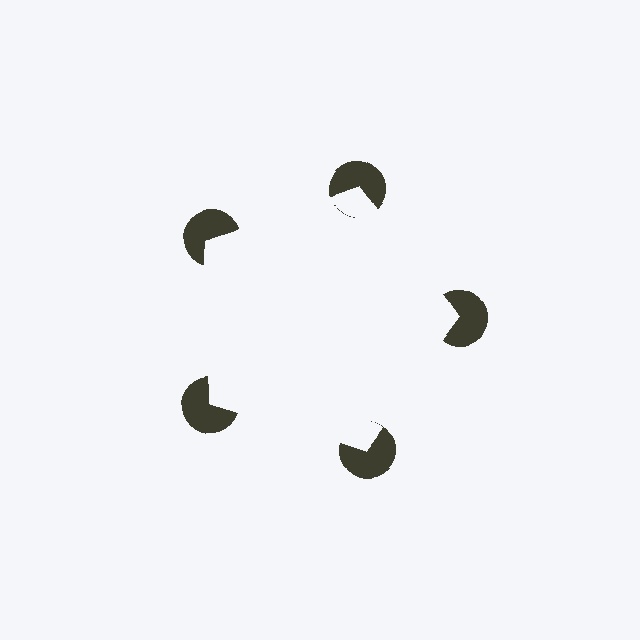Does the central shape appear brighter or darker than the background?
It typically appears slightly brighter than the background, even though no actual brightness change is drawn.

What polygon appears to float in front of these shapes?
An illusory pentagon — its edges are inferred from the aligned wedge cuts in the pac-man discs, not physically drawn.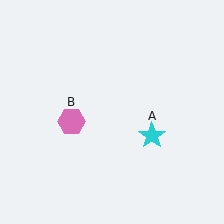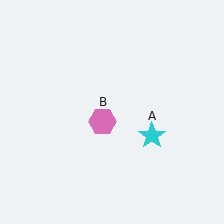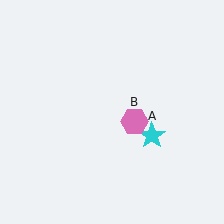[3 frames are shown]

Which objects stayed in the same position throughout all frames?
Cyan star (object A) remained stationary.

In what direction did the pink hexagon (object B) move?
The pink hexagon (object B) moved right.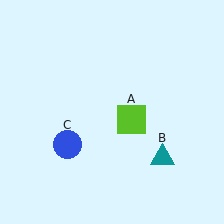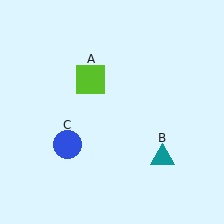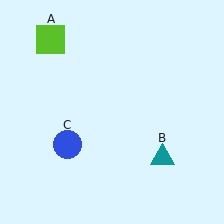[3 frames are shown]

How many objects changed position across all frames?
1 object changed position: lime square (object A).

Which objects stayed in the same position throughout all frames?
Teal triangle (object B) and blue circle (object C) remained stationary.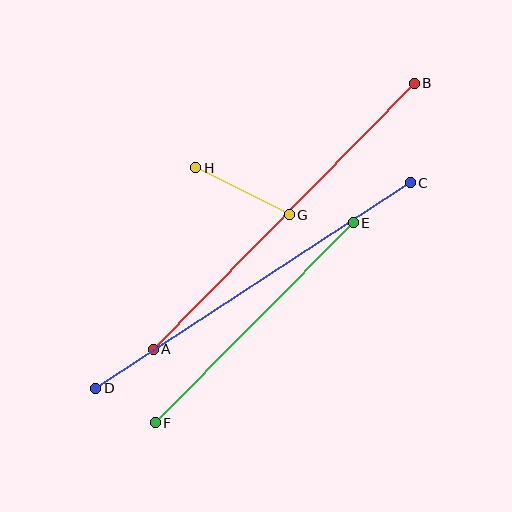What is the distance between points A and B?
The distance is approximately 373 pixels.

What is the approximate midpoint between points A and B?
The midpoint is at approximately (284, 216) pixels.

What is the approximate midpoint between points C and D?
The midpoint is at approximately (253, 286) pixels.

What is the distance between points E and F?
The distance is approximately 282 pixels.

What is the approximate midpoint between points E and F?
The midpoint is at approximately (254, 323) pixels.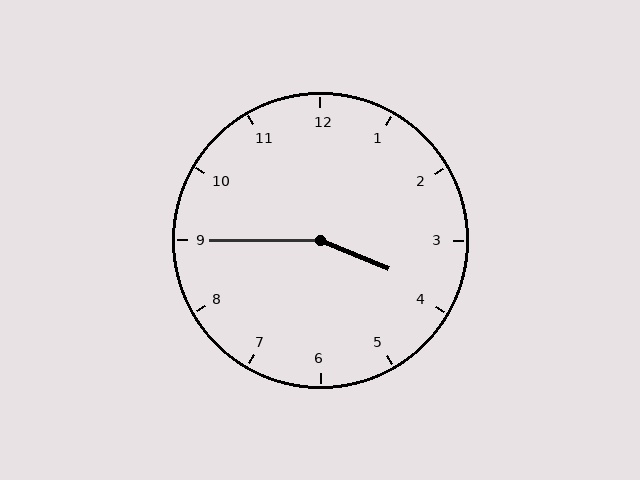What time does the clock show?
3:45.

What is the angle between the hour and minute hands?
Approximately 158 degrees.